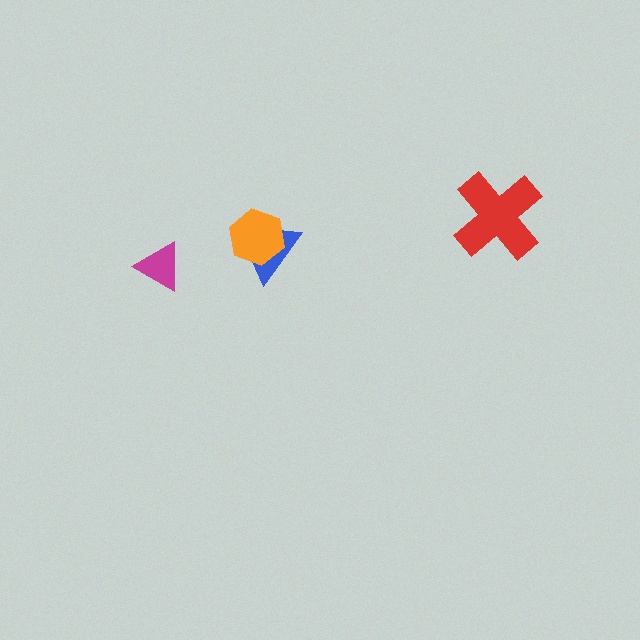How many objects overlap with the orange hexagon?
1 object overlaps with the orange hexagon.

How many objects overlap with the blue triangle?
1 object overlaps with the blue triangle.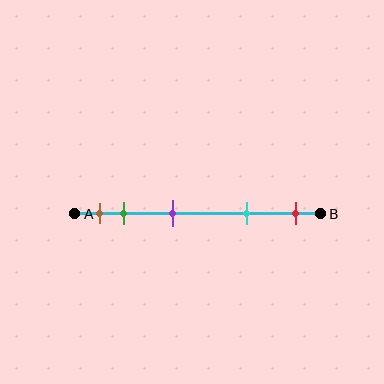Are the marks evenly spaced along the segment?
No, the marks are not evenly spaced.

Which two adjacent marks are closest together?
The brown and green marks are the closest adjacent pair.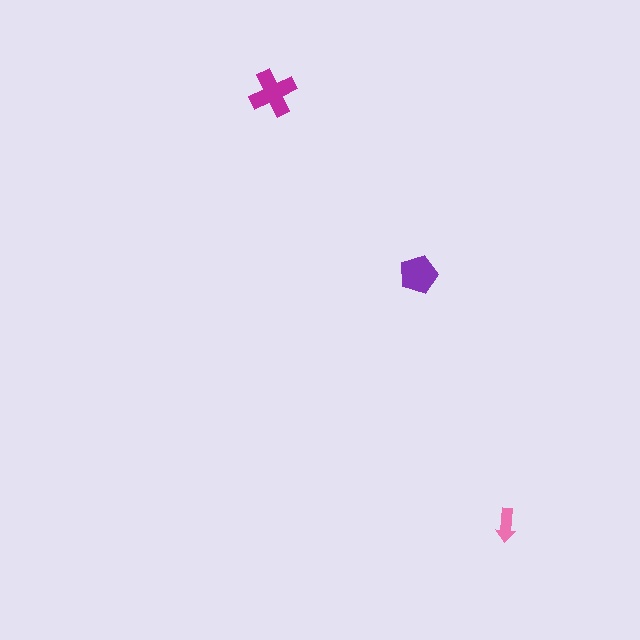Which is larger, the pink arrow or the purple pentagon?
The purple pentagon.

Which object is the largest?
The magenta cross.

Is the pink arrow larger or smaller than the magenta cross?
Smaller.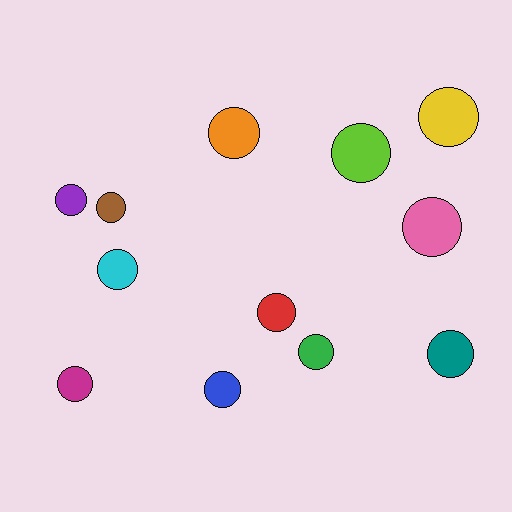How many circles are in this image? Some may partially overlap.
There are 12 circles.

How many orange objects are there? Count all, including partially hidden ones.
There is 1 orange object.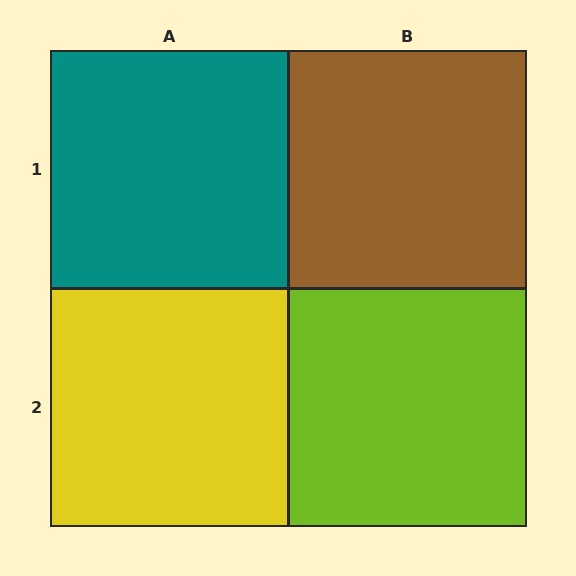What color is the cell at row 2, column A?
Yellow.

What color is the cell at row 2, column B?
Lime.